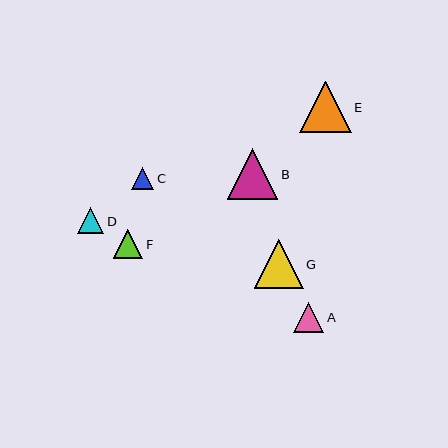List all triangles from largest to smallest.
From largest to smallest: E, B, G, A, F, D, C.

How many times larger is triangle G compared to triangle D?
Triangle G is approximately 1.8 times the size of triangle D.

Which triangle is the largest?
Triangle E is the largest with a size of approximately 51 pixels.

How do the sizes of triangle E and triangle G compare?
Triangle E and triangle G are approximately the same size.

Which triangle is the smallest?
Triangle C is the smallest with a size of approximately 22 pixels.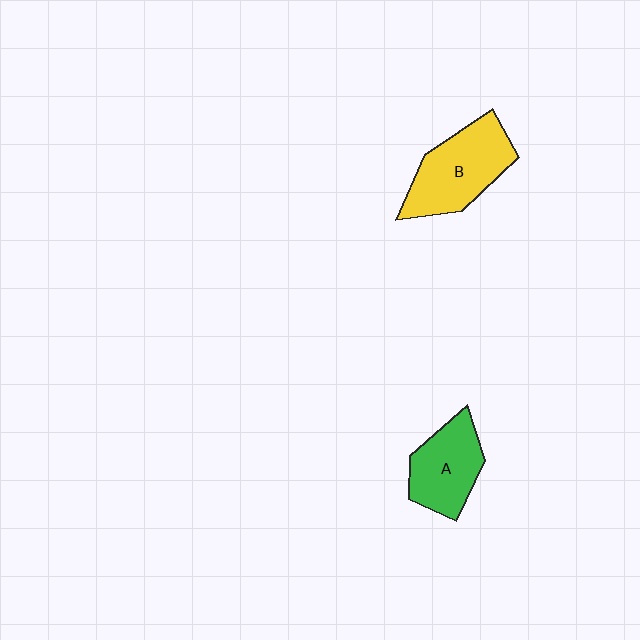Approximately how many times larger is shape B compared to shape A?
Approximately 1.3 times.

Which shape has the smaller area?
Shape A (green).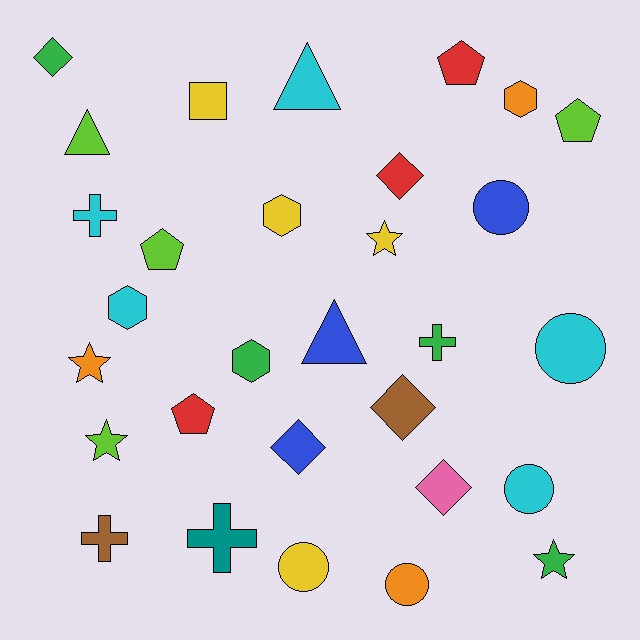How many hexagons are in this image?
There are 4 hexagons.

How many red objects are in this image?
There are 3 red objects.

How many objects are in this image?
There are 30 objects.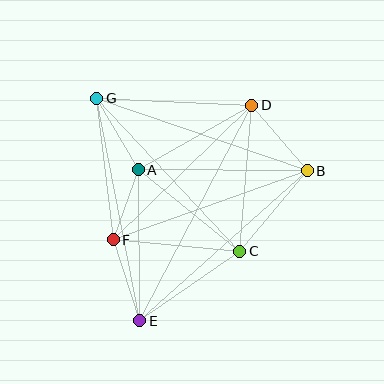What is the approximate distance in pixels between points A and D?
The distance between A and D is approximately 131 pixels.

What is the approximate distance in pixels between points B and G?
The distance between B and G is approximately 223 pixels.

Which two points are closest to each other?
Points A and F are closest to each other.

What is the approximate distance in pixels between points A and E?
The distance between A and E is approximately 151 pixels.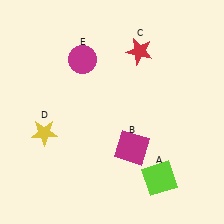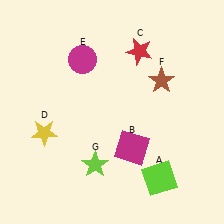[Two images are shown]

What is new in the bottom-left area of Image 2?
A lime star (G) was added in the bottom-left area of Image 2.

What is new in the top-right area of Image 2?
A brown star (F) was added in the top-right area of Image 2.